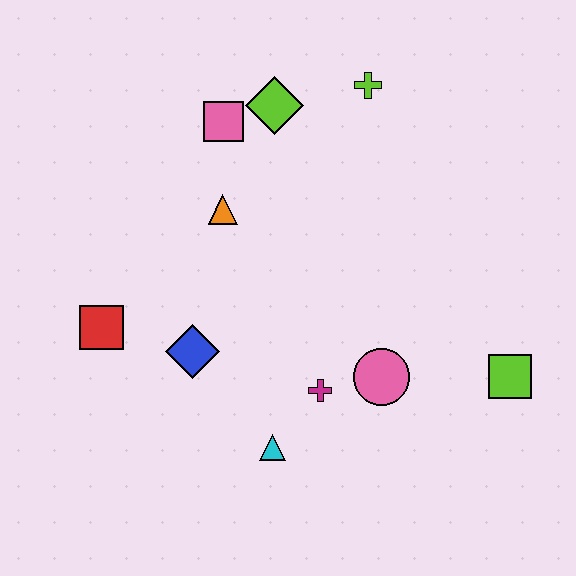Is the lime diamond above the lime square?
Yes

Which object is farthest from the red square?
The lime square is farthest from the red square.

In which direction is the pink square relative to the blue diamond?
The pink square is above the blue diamond.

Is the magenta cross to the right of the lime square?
No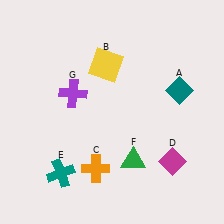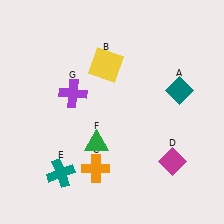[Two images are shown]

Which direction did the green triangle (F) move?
The green triangle (F) moved left.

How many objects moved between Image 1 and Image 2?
1 object moved between the two images.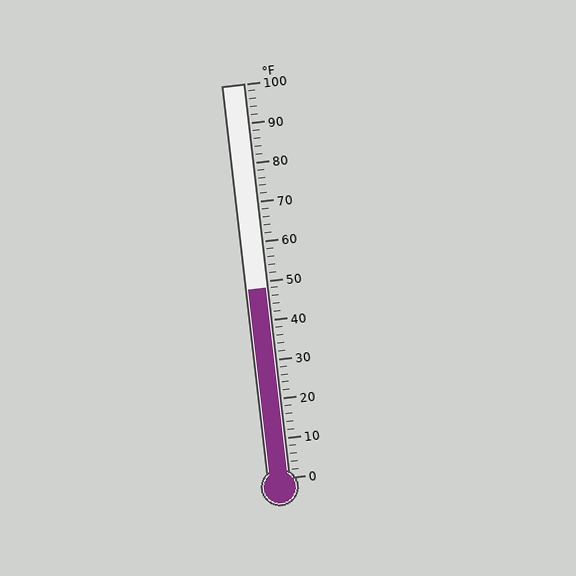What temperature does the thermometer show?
The thermometer shows approximately 48°F.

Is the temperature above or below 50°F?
The temperature is below 50°F.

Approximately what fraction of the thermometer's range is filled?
The thermometer is filled to approximately 50% of its range.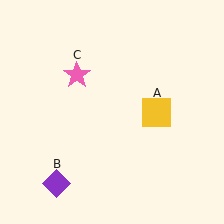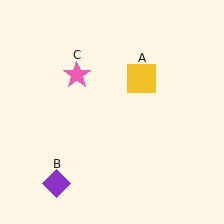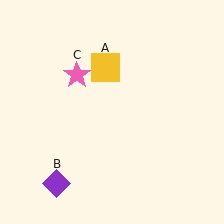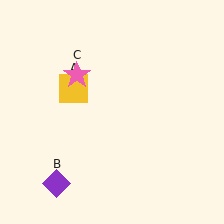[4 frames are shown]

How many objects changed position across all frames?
1 object changed position: yellow square (object A).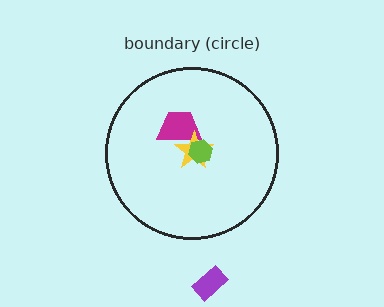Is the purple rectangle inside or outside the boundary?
Outside.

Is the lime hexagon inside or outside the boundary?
Inside.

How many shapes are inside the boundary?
3 inside, 1 outside.